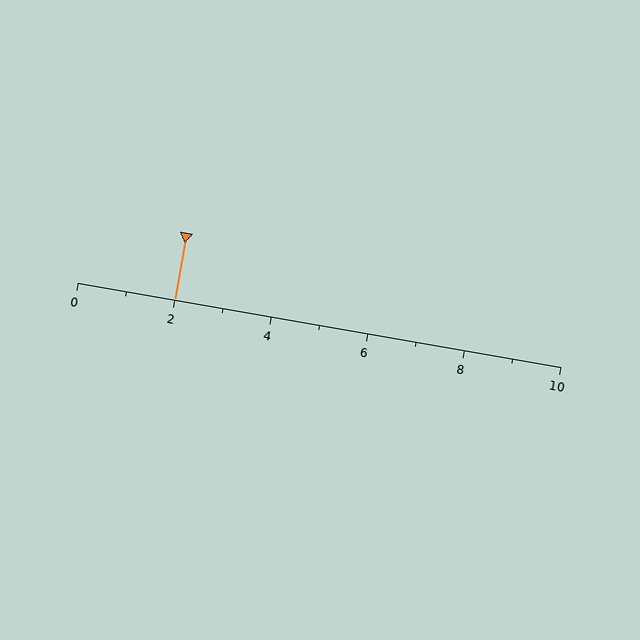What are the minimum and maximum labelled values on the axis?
The axis runs from 0 to 10.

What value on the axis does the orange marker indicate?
The marker indicates approximately 2.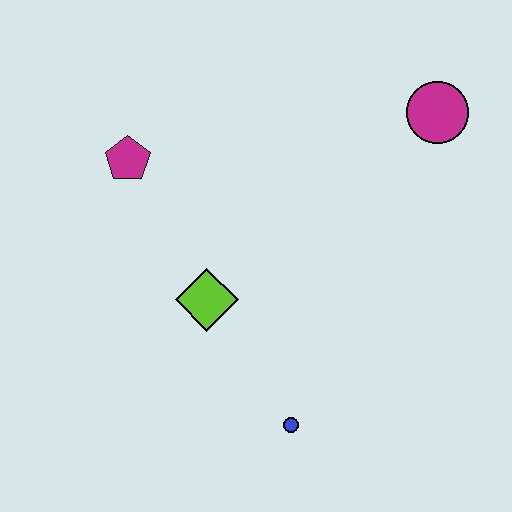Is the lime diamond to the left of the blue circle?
Yes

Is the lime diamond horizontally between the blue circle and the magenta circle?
No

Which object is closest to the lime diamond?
The blue circle is closest to the lime diamond.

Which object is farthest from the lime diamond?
The magenta circle is farthest from the lime diamond.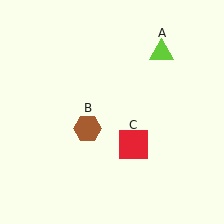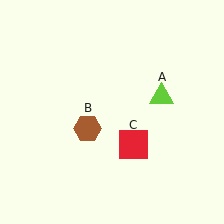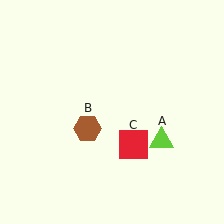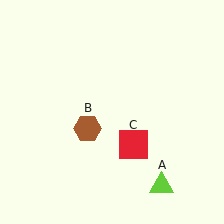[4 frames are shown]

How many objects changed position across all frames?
1 object changed position: lime triangle (object A).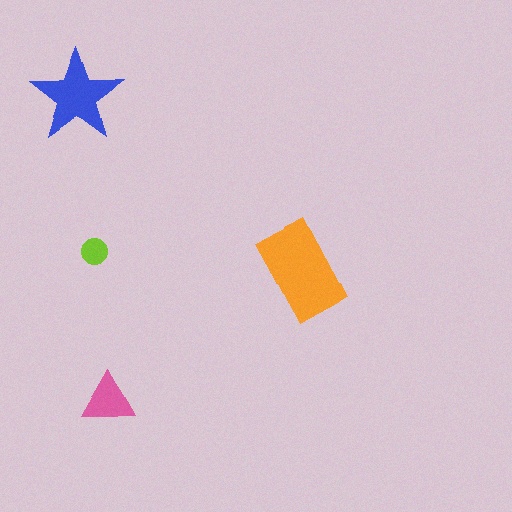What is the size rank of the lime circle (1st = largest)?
4th.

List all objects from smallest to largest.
The lime circle, the pink triangle, the blue star, the orange rectangle.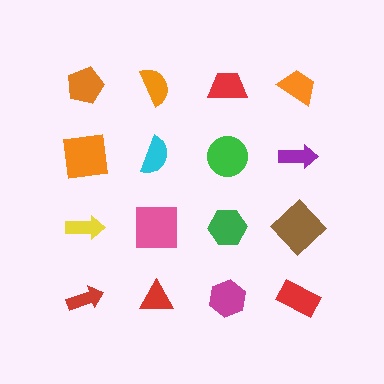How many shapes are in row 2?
4 shapes.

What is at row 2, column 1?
An orange square.